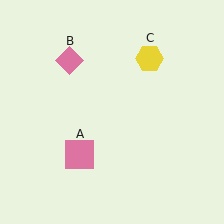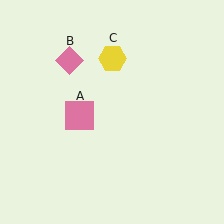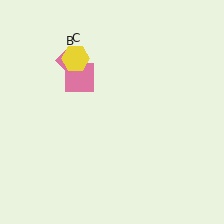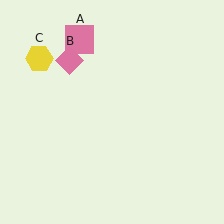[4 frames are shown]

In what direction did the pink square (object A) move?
The pink square (object A) moved up.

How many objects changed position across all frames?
2 objects changed position: pink square (object A), yellow hexagon (object C).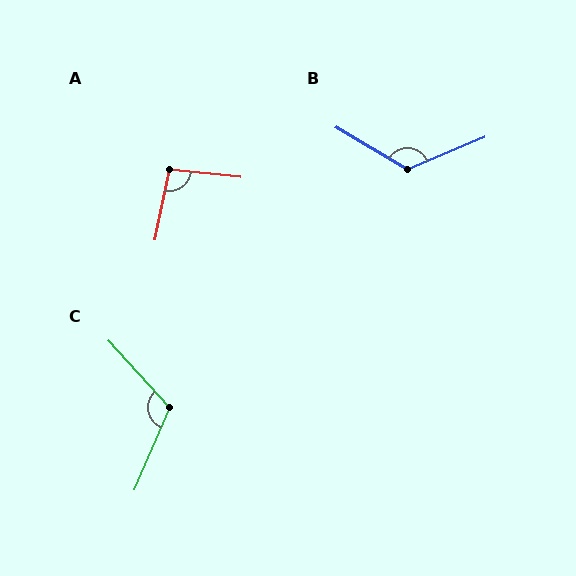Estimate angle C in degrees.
Approximately 114 degrees.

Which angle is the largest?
B, at approximately 127 degrees.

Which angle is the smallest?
A, at approximately 96 degrees.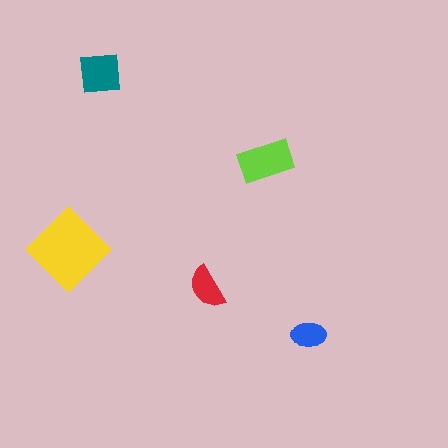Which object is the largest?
The yellow diamond.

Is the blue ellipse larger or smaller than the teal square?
Smaller.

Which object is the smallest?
The blue ellipse.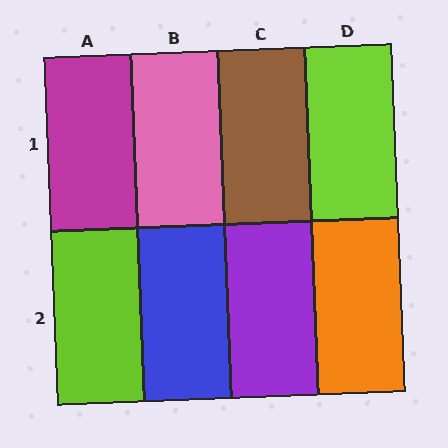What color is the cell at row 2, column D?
Orange.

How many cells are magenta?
1 cell is magenta.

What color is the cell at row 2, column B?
Blue.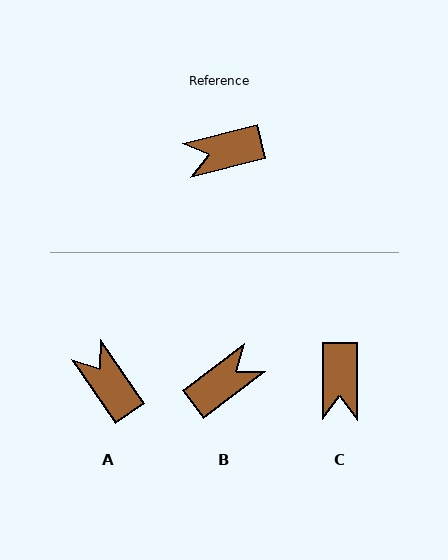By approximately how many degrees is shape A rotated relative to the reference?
Approximately 69 degrees clockwise.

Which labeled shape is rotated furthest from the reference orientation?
B, about 157 degrees away.